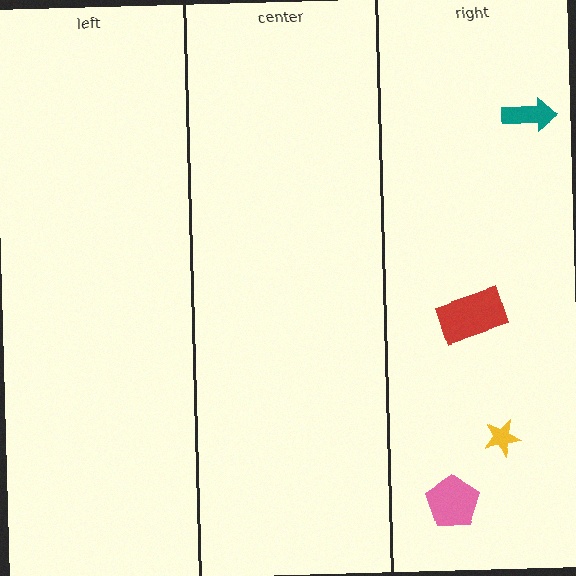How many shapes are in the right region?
4.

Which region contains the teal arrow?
The right region.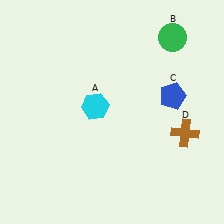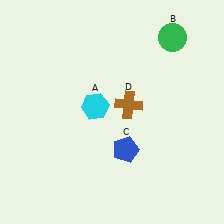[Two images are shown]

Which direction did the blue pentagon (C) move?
The blue pentagon (C) moved down.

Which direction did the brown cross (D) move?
The brown cross (D) moved left.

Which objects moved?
The objects that moved are: the blue pentagon (C), the brown cross (D).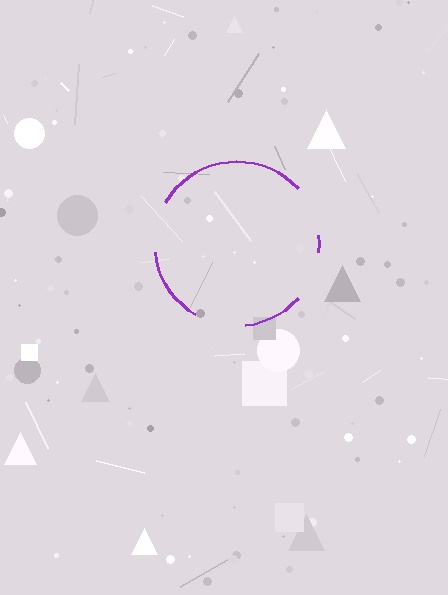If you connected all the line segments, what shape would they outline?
They would outline a circle.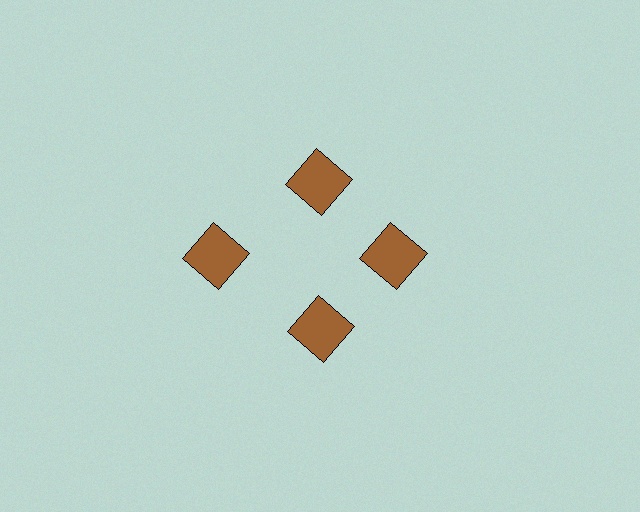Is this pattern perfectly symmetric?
No. The 4 brown squares are arranged in a ring, but one element near the 9 o'clock position is pushed outward from the center, breaking the 4-fold rotational symmetry.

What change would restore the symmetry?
The symmetry would be restored by moving it inward, back onto the ring so that all 4 squares sit at equal angles and equal distance from the center.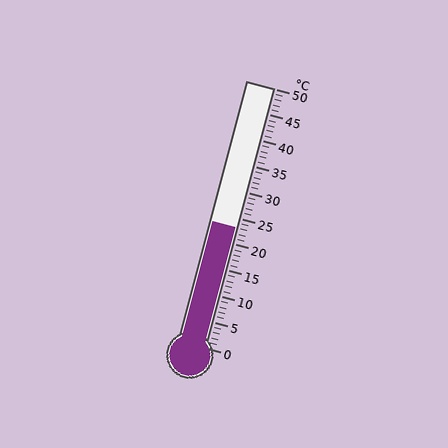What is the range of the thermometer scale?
The thermometer scale ranges from 0°C to 50°C.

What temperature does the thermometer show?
The thermometer shows approximately 23°C.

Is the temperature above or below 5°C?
The temperature is above 5°C.